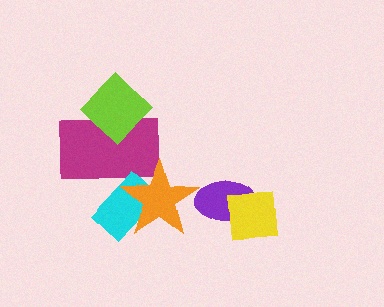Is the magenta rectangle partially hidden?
Yes, it is partially covered by another shape.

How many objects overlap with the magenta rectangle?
3 objects overlap with the magenta rectangle.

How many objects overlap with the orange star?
2 objects overlap with the orange star.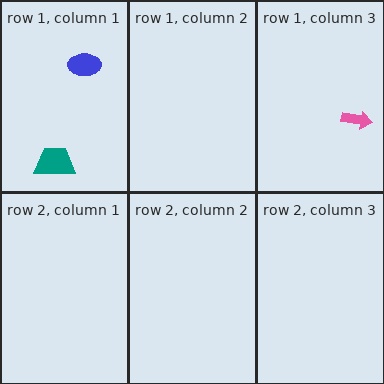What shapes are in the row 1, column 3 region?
The pink arrow.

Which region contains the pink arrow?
The row 1, column 3 region.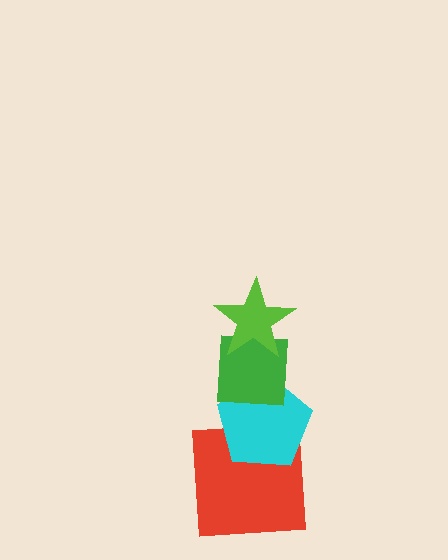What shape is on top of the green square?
The lime star is on top of the green square.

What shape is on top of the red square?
The cyan pentagon is on top of the red square.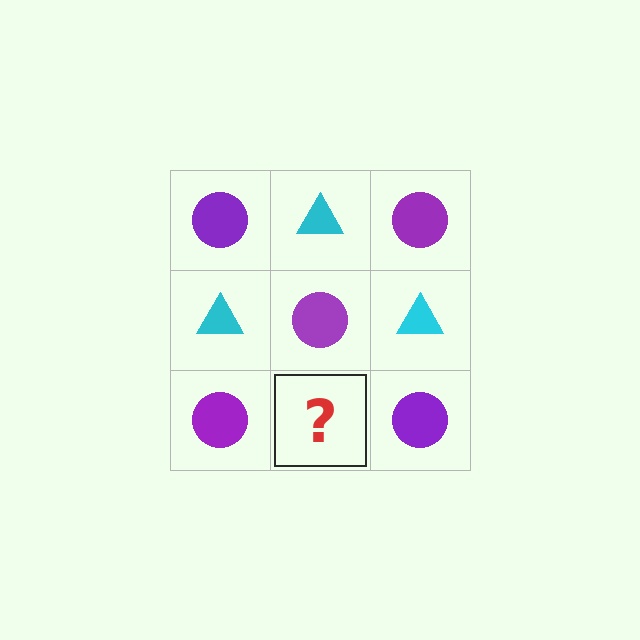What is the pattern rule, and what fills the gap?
The rule is that it alternates purple circle and cyan triangle in a checkerboard pattern. The gap should be filled with a cyan triangle.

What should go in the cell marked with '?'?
The missing cell should contain a cyan triangle.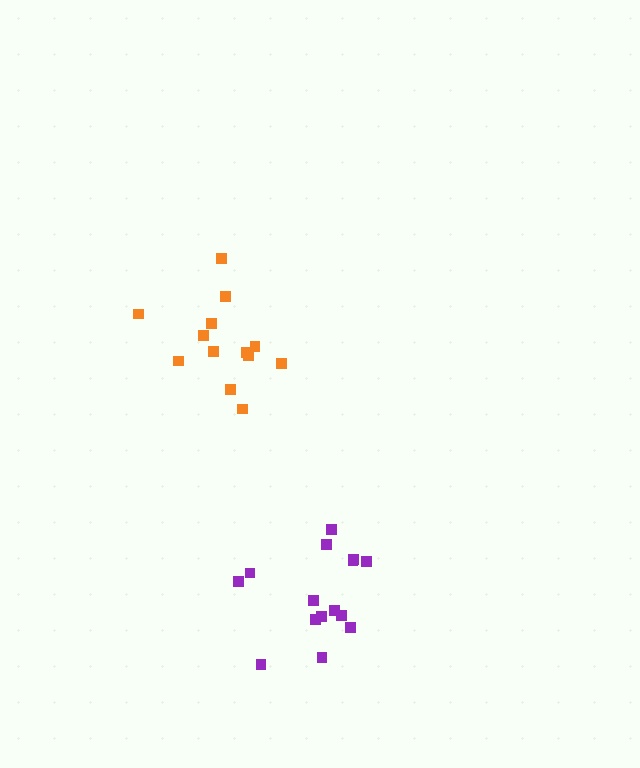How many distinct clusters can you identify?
There are 2 distinct clusters.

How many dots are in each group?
Group 1: 13 dots, Group 2: 15 dots (28 total).